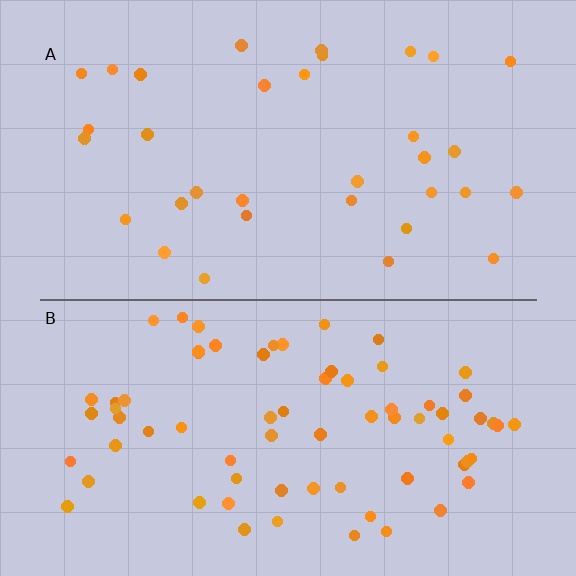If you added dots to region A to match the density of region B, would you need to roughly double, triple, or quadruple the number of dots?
Approximately double.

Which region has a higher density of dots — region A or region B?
B (the bottom).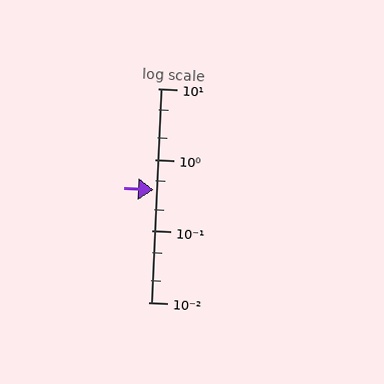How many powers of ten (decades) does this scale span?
The scale spans 3 decades, from 0.01 to 10.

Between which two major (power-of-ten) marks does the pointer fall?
The pointer is between 0.1 and 1.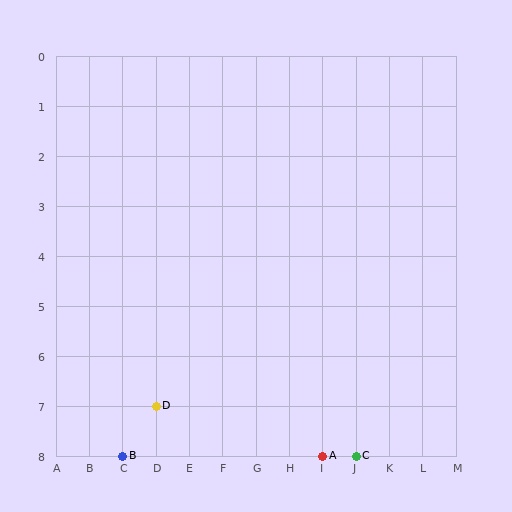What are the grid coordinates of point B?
Point B is at grid coordinates (C, 8).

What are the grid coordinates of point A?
Point A is at grid coordinates (I, 8).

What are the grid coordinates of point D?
Point D is at grid coordinates (D, 7).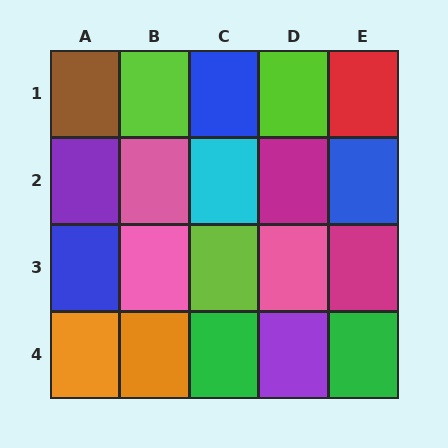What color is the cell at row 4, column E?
Green.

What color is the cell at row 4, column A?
Orange.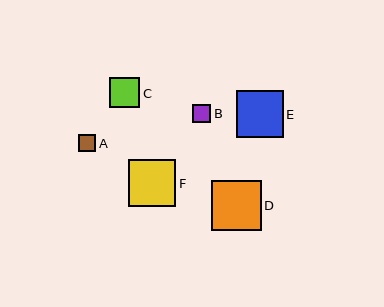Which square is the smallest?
Square A is the smallest with a size of approximately 17 pixels.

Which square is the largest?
Square D is the largest with a size of approximately 50 pixels.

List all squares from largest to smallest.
From largest to smallest: D, F, E, C, B, A.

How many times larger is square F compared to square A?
Square F is approximately 2.7 times the size of square A.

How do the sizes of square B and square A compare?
Square B and square A are approximately the same size.